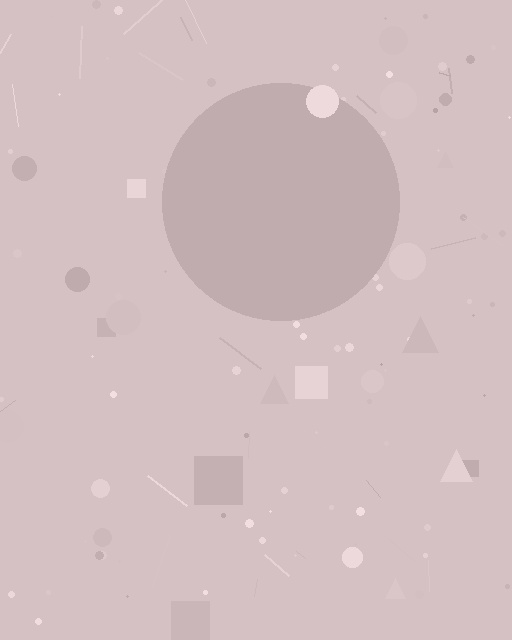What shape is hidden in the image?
A circle is hidden in the image.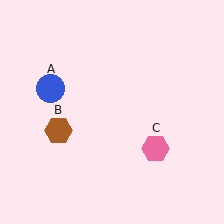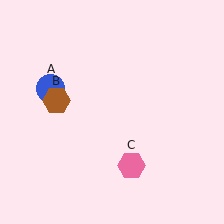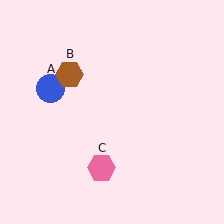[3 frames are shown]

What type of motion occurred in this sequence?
The brown hexagon (object B), pink hexagon (object C) rotated clockwise around the center of the scene.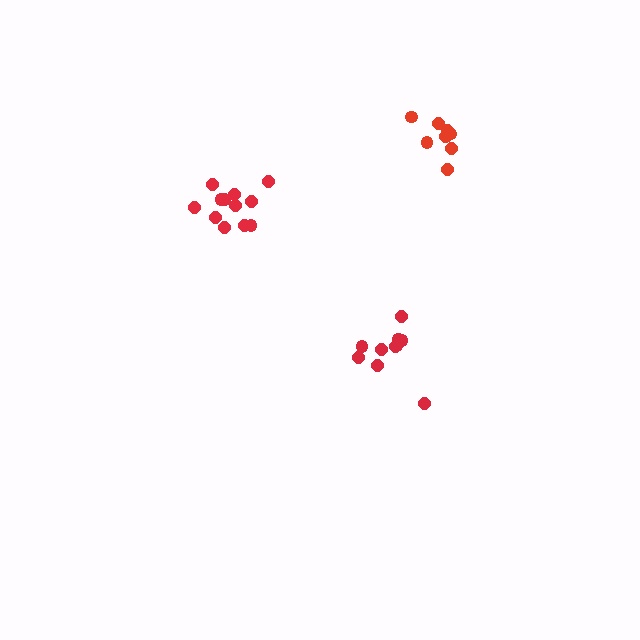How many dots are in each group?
Group 1: 10 dots, Group 2: 12 dots, Group 3: 9 dots (31 total).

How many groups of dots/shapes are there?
There are 3 groups.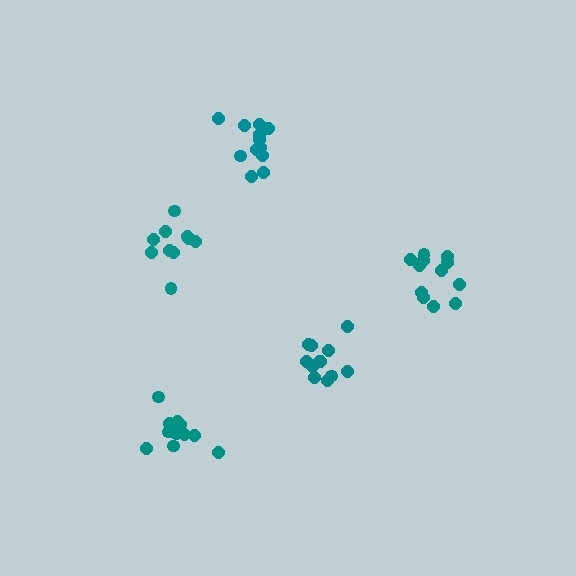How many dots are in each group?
Group 1: 12 dots, Group 2: 12 dots, Group 3: 12 dots, Group 4: 10 dots, Group 5: 12 dots (58 total).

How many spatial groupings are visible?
There are 5 spatial groupings.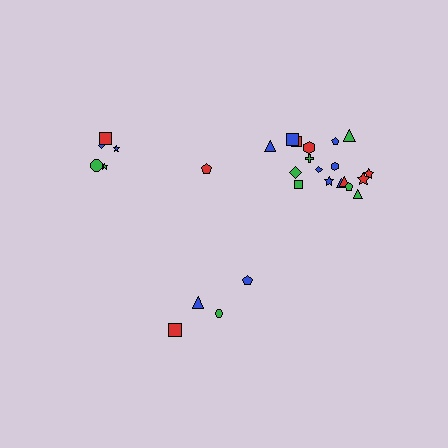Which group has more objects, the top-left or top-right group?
The top-right group.